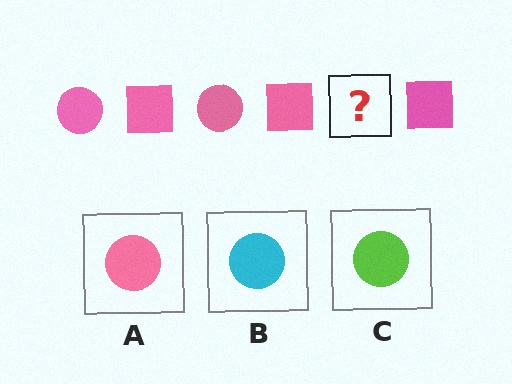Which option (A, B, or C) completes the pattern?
A.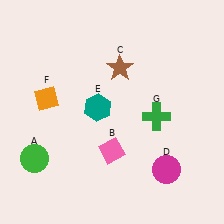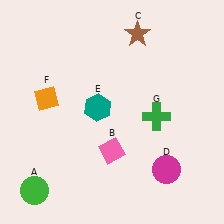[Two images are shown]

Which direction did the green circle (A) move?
The green circle (A) moved down.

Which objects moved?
The objects that moved are: the green circle (A), the brown star (C).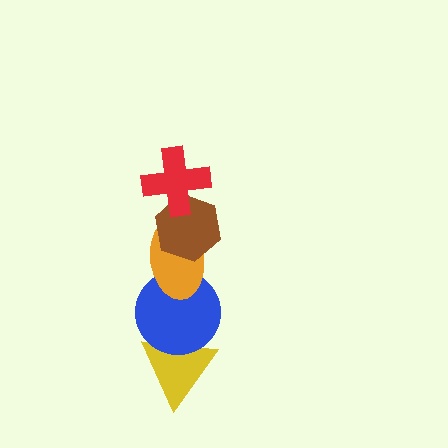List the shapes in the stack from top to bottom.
From top to bottom: the red cross, the brown hexagon, the orange ellipse, the blue circle, the yellow triangle.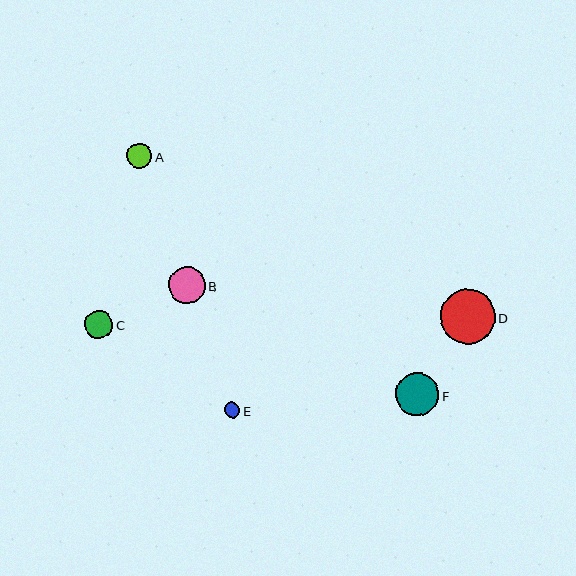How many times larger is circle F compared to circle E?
Circle F is approximately 2.7 times the size of circle E.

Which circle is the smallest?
Circle E is the smallest with a size of approximately 16 pixels.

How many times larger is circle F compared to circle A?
Circle F is approximately 1.7 times the size of circle A.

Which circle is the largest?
Circle D is the largest with a size of approximately 55 pixels.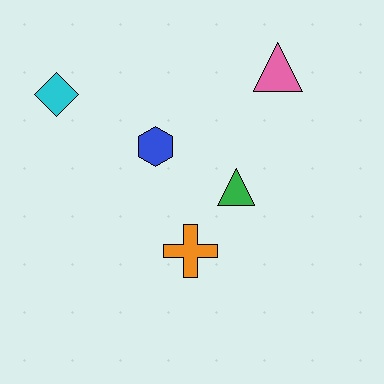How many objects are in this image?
There are 5 objects.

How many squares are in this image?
There are no squares.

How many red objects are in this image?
There are no red objects.